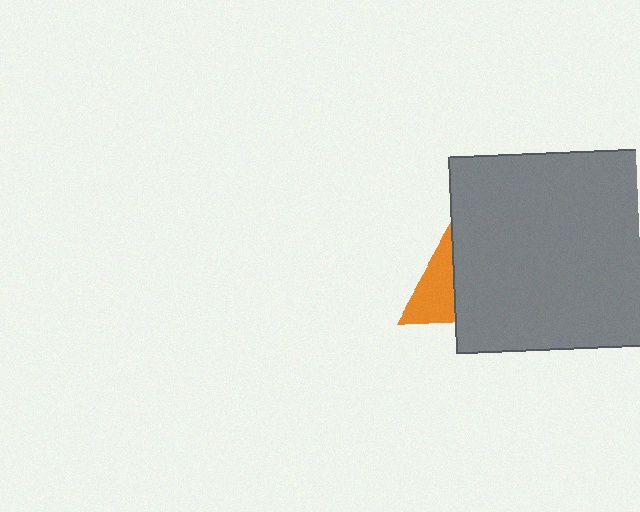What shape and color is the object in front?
The object in front is a gray square.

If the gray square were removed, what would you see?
You would see the complete orange triangle.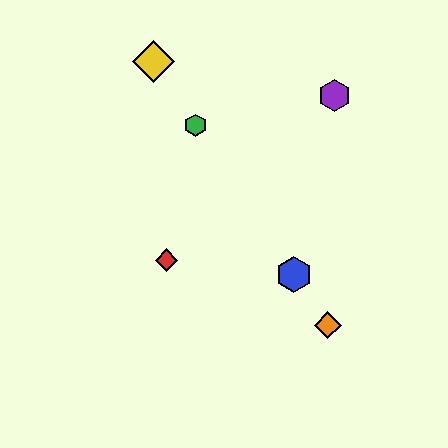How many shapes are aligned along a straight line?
4 shapes (the blue hexagon, the green hexagon, the yellow diamond, the orange diamond) are aligned along a straight line.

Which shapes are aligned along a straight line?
The blue hexagon, the green hexagon, the yellow diamond, the orange diamond are aligned along a straight line.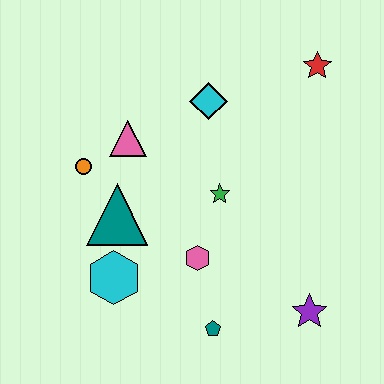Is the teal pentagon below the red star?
Yes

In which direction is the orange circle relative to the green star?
The orange circle is to the left of the green star.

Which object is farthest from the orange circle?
The purple star is farthest from the orange circle.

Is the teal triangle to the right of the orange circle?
Yes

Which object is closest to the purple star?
The teal pentagon is closest to the purple star.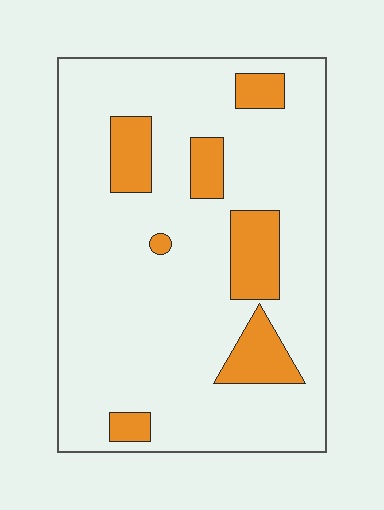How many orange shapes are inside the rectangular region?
7.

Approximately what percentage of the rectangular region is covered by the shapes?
Approximately 15%.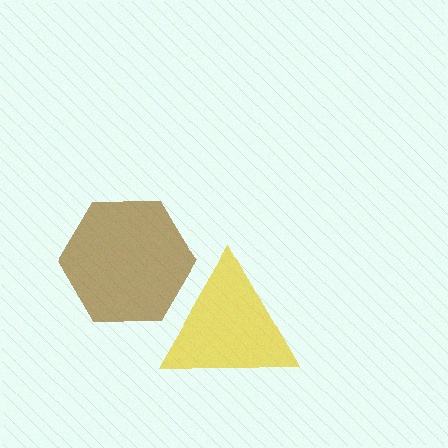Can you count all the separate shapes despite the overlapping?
Yes, there are 2 separate shapes.